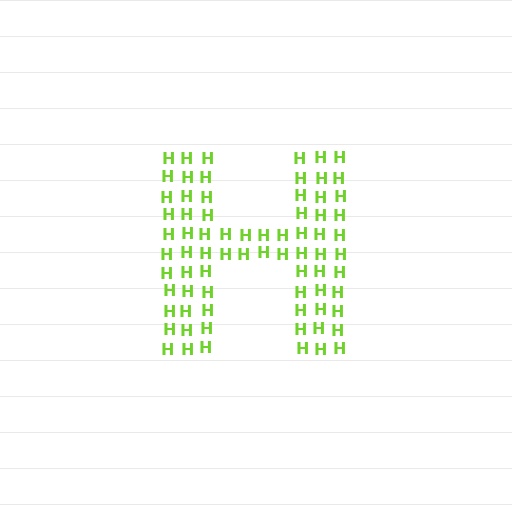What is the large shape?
The large shape is the letter H.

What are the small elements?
The small elements are letter H's.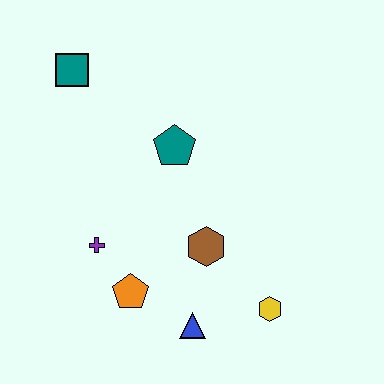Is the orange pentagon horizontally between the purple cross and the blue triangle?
Yes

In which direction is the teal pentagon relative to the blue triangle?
The teal pentagon is above the blue triangle.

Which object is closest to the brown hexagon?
The blue triangle is closest to the brown hexagon.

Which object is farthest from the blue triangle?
The teal square is farthest from the blue triangle.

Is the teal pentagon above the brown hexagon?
Yes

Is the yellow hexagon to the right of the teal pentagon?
Yes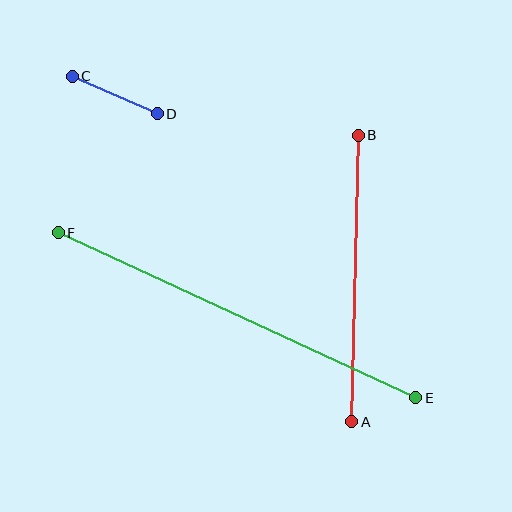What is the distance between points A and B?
The distance is approximately 287 pixels.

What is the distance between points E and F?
The distance is approximately 394 pixels.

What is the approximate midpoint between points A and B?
The midpoint is at approximately (355, 279) pixels.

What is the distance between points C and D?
The distance is approximately 93 pixels.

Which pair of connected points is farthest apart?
Points E and F are farthest apart.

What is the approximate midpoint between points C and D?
The midpoint is at approximately (115, 95) pixels.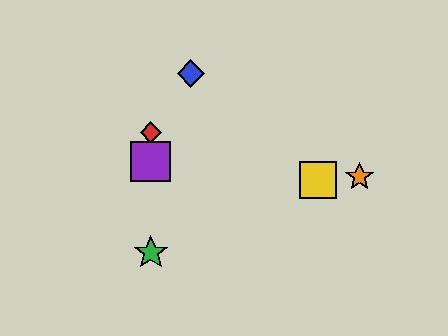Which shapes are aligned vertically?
The red diamond, the green star, the purple square are aligned vertically.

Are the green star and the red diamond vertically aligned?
Yes, both are at x≈151.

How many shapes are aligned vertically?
3 shapes (the red diamond, the green star, the purple square) are aligned vertically.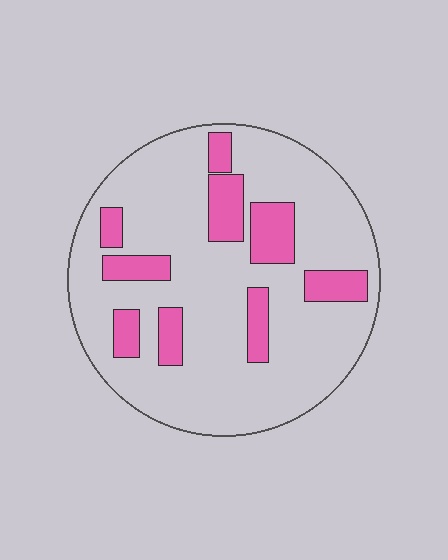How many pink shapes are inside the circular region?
9.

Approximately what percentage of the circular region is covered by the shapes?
Approximately 20%.